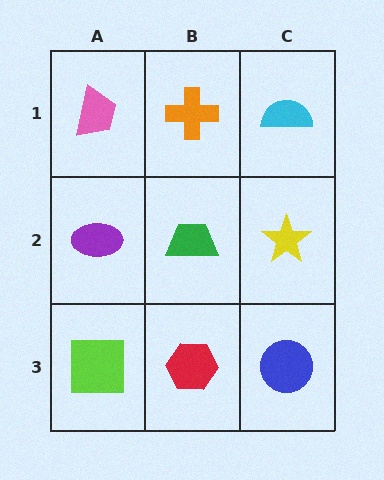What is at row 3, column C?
A blue circle.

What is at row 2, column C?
A yellow star.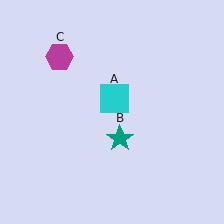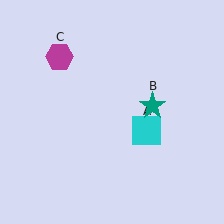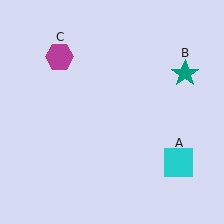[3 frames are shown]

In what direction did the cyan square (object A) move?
The cyan square (object A) moved down and to the right.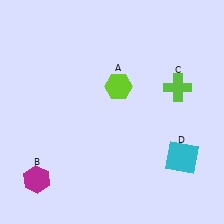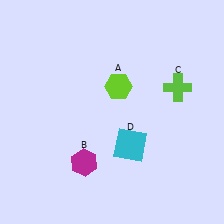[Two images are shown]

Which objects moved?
The objects that moved are: the magenta hexagon (B), the cyan square (D).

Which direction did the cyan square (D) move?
The cyan square (D) moved left.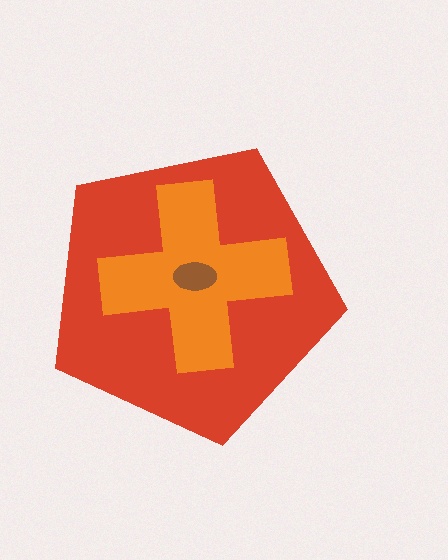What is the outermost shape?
The red pentagon.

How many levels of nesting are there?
3.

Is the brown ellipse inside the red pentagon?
Yes.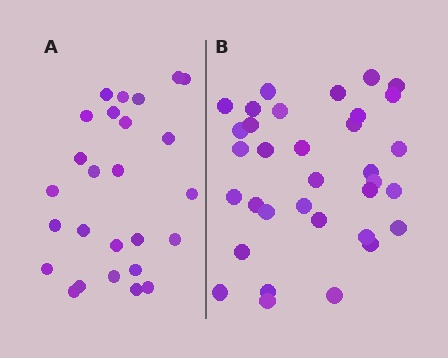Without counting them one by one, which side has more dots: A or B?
Region B (the right region) has more dots.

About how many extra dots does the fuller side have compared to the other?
Region B has roughly 8 or so more dots than region A.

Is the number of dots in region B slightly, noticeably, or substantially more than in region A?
Region B has noticeably more, but not dramatically so. The ratio is roughly 1.3 to 1.